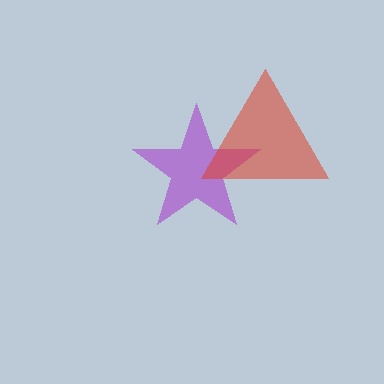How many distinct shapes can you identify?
There are 2 distinct shapes: a purple star, a red triangle.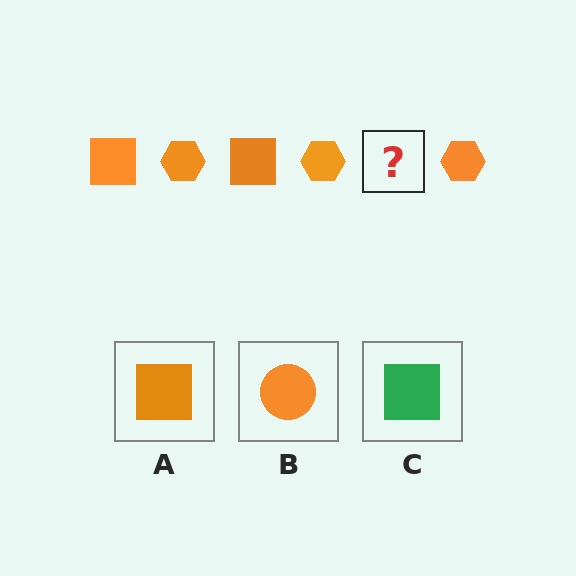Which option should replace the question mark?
Option A.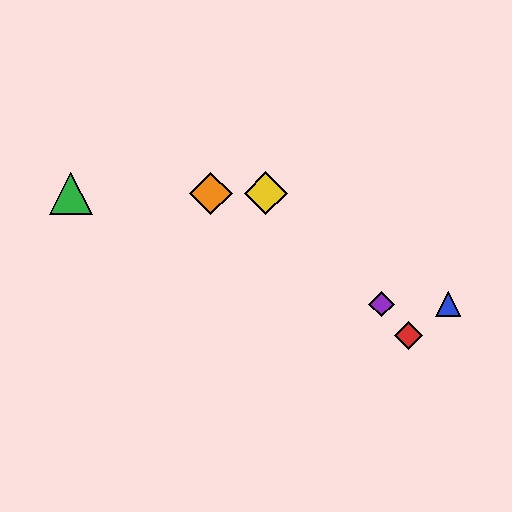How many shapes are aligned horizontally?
3 shapes (the green triangle, the yellow diamond, the orange diamond) are aligned horizontally.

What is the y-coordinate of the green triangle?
The green triangle is at y≈193.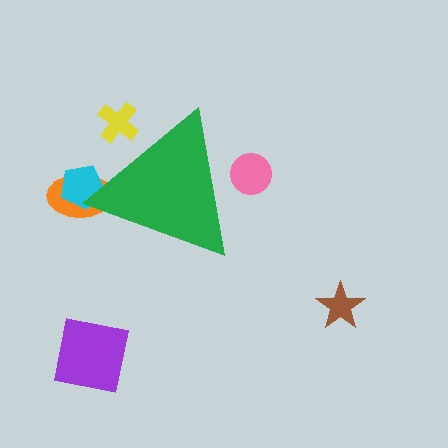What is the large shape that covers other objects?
A green triangle.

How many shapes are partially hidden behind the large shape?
4 shapes are partially hidden.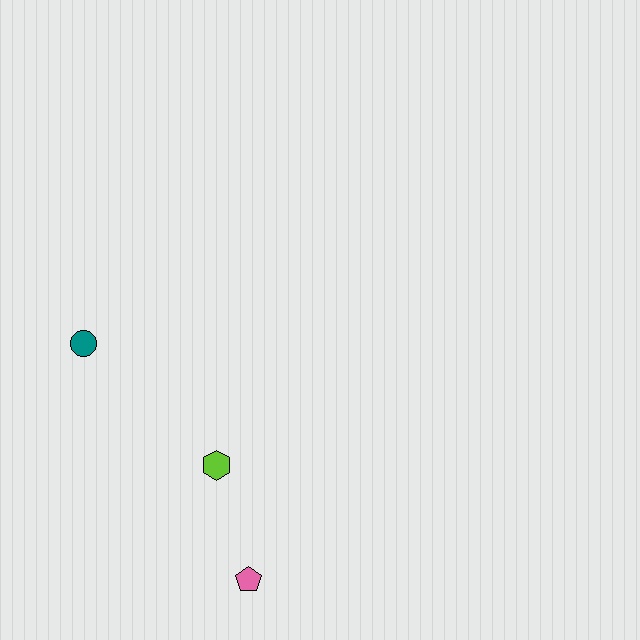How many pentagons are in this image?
There is 1 pentagon.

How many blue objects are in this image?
There are no blue objects.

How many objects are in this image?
There are 3 objects.